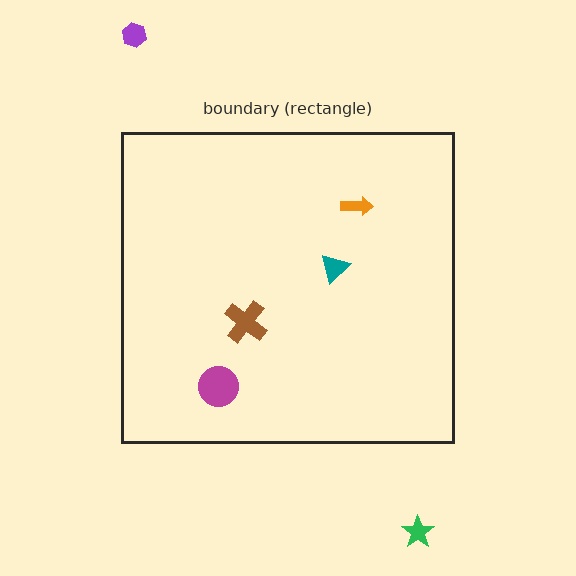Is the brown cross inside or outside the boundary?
Inside.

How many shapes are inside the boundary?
4 inside, 2 outside.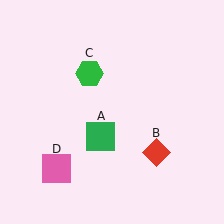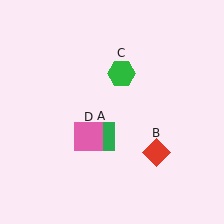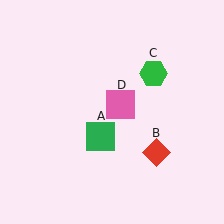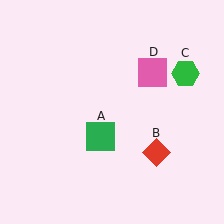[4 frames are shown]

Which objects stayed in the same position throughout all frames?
Green square (object A) and red diamond (object B) remained stationary.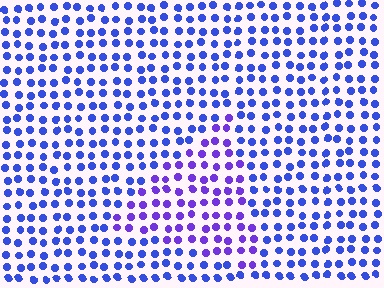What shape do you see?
I see a triangle.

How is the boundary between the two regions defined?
The boundary is defined purely by a slight shift in hue (about 31 degrees). Spacing, size, and orientation are identical on both sides.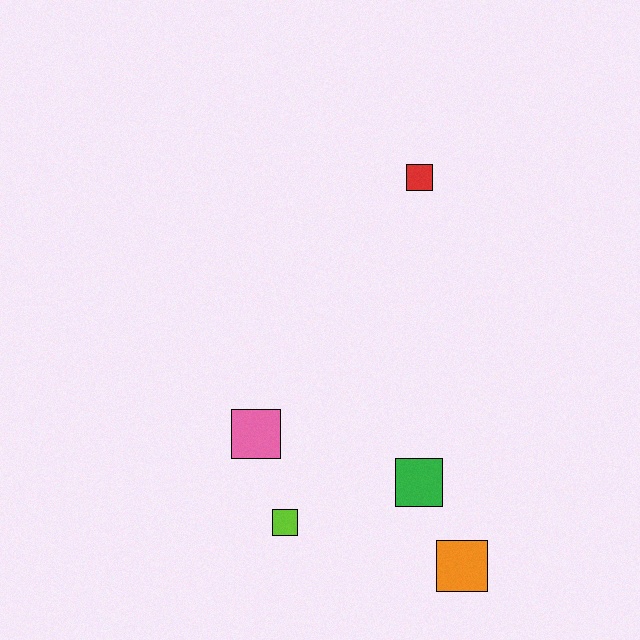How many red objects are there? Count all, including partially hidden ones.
There is 1 red object.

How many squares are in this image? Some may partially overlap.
There are 5 squares.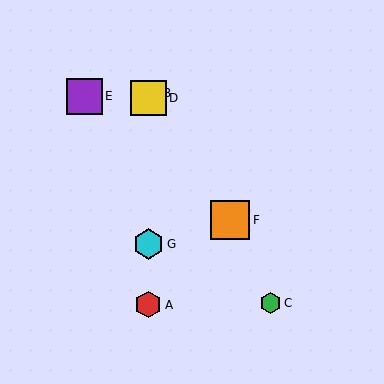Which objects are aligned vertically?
Objects A, B, D, G are aligned vertically.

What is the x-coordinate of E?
Object E is at x≈84.